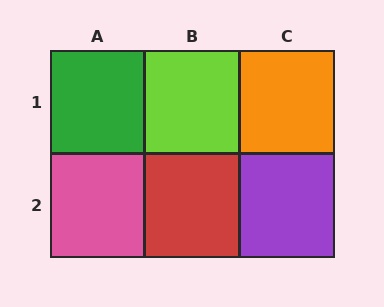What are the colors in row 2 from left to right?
Pink, red, purple.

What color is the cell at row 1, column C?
Orange.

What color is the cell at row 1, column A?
Green.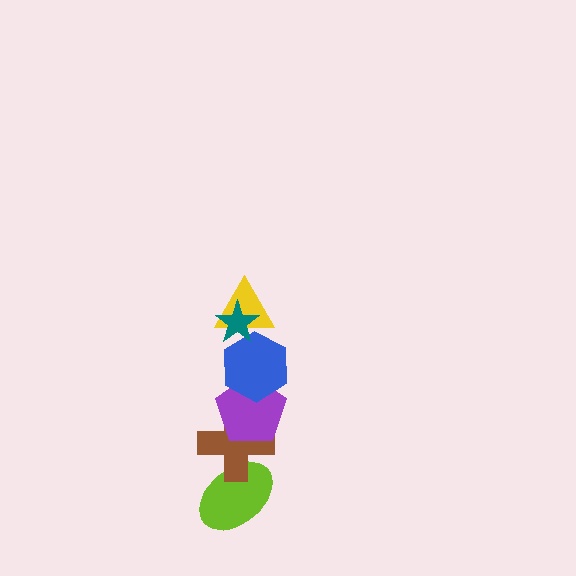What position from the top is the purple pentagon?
The purple pentagon is 4th from the top.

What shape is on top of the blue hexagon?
The yellow triangle is on top of the blue hexagon.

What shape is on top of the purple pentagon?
The blue hexagon is on top of the purple pentagon.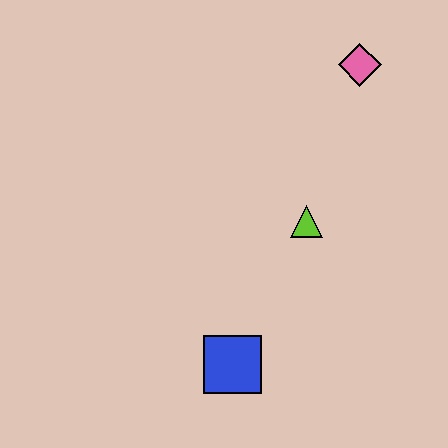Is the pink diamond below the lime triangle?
No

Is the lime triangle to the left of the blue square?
No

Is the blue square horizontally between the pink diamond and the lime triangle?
No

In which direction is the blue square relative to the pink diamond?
The blue square is below the pink diamond.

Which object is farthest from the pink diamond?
The blue square is farthest from the pink diamond.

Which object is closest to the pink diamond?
The lime triangle is closest to the pink diamond.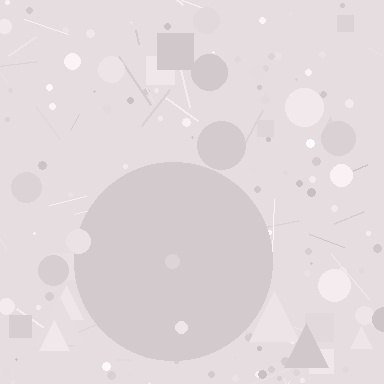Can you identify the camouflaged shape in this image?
The camouflaged shape is a circle.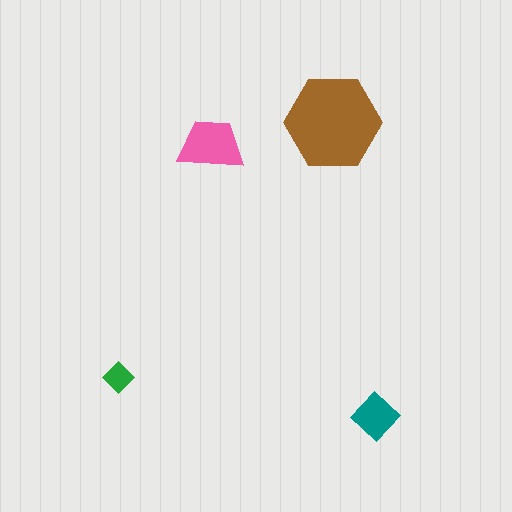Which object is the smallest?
The green diamond.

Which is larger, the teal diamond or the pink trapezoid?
The pink trapezoid.